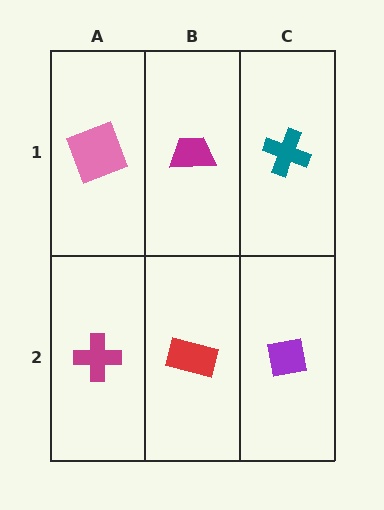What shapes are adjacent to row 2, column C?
A teal cross (row 1, column C), a red rectangle (row 2, column B).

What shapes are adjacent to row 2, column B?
A magenta trapezoid (row 1, column B), a magenta cross (row 2, column A), a purple square (row 2, column C).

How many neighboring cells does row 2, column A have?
2.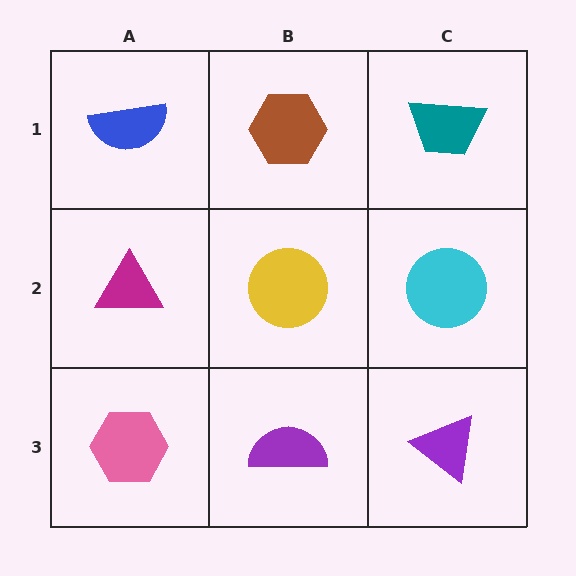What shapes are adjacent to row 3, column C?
A cyan circle (row 2, column C), a purple semicircle (row 3, column B).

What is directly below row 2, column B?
A purple semicircle.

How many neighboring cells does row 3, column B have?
3.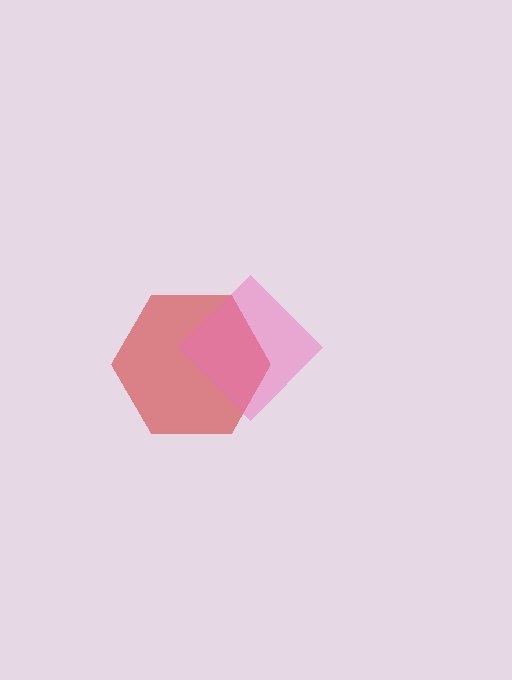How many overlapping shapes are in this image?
There are 2 overlapping shapes in the image.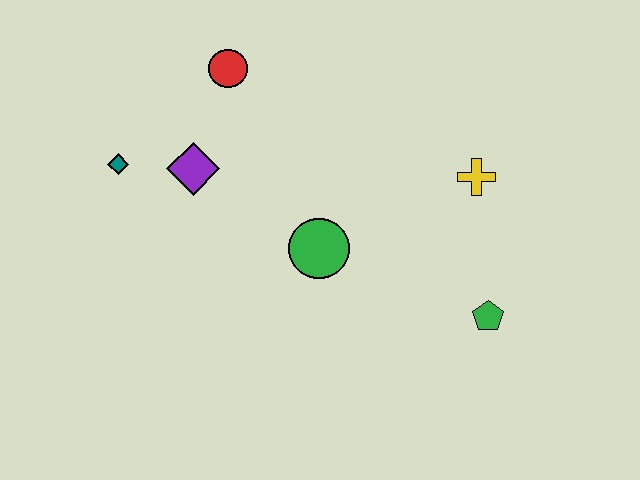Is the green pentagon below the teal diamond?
Yes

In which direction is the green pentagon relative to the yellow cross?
The green pentagon is below the yellow cross.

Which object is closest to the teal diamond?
The purple diamond is closest to the teal diamond.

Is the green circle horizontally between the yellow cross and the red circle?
Yes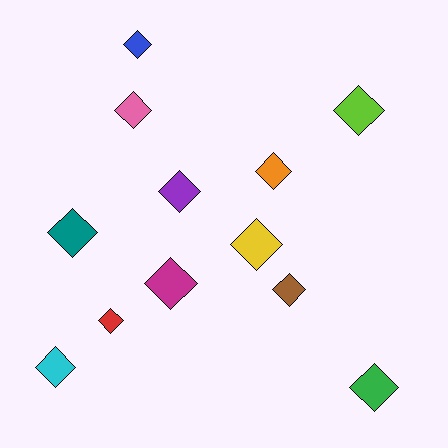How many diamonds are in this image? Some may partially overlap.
There are 12 diamonds.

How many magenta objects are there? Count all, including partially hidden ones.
There is 1 magenta object.